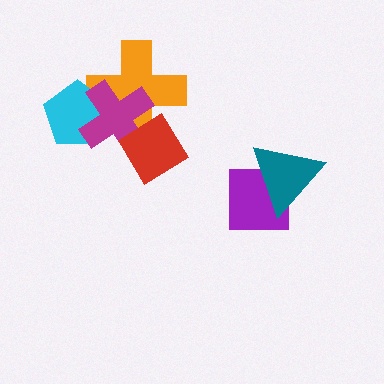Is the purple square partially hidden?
Yes, it is partially covered by another shape.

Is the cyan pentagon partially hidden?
Yes, it is partially covered by another shape.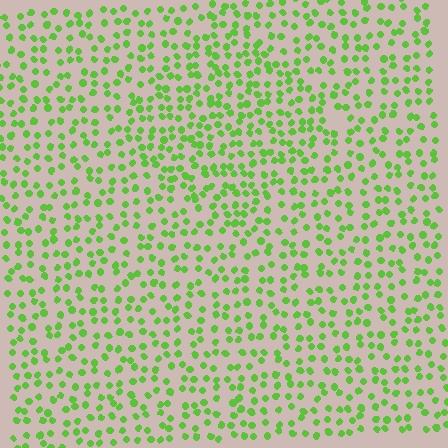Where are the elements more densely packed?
The elements are more densely packed inside the diamond boundary.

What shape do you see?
I see a diamond.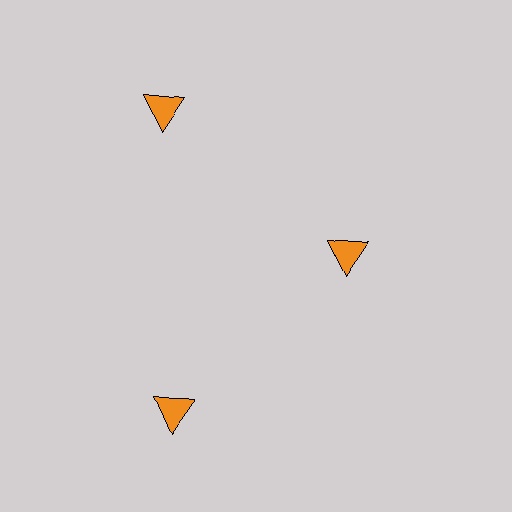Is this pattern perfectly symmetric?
No. The 3 orange triangles are arranged in a ring, but one element near the 3 o'clock position is pulled inward toward the center, breaking the 3-fold rotational symmetry.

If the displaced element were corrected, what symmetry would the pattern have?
It would have 3-fold rotational symmetry — the pattern would map onto itself every 120 degrees.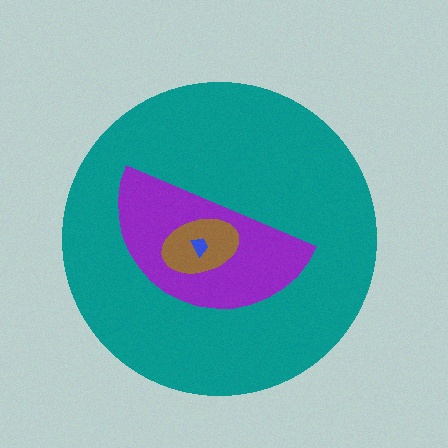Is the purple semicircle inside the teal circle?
Yes.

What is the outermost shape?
The teal circle.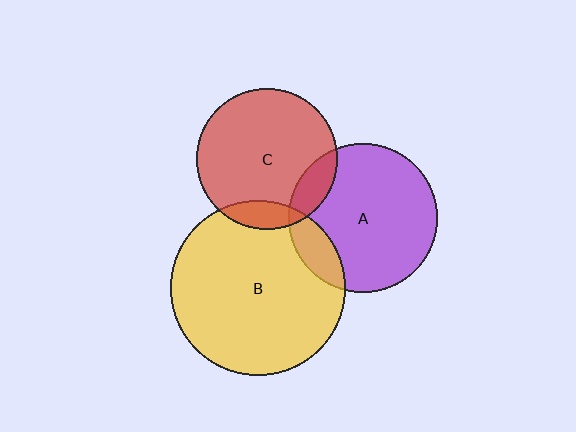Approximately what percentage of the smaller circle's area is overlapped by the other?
Approximately 10%.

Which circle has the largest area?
Circle B (yellow).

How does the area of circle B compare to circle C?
Approximately 1.5 times.